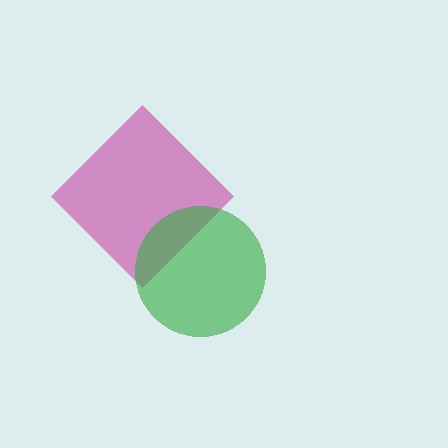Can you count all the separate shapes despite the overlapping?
Yes, there are 2 separate shapes.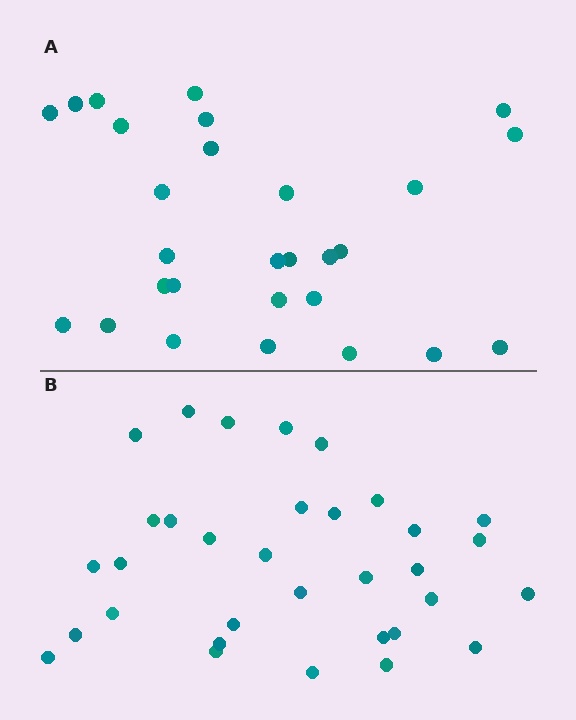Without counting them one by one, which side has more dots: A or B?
Region B (the bottom region) has more dots.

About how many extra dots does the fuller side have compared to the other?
Region B has about 5 more dots than region A.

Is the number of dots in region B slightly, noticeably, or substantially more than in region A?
Region B has only slightly more — the two regions are fairly close. The ratio is roughly 1.2 to 1.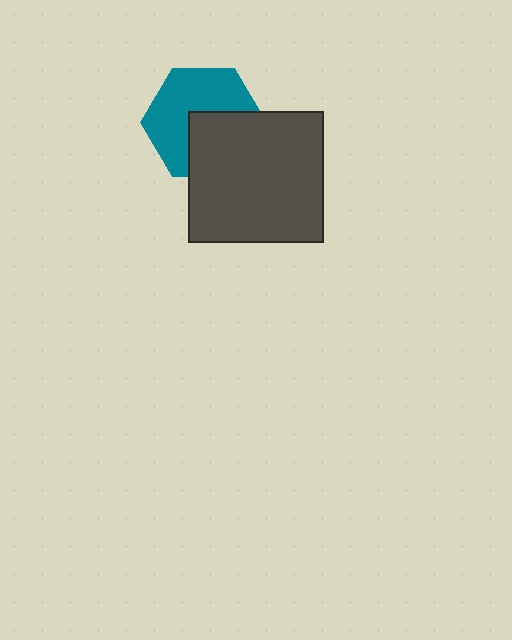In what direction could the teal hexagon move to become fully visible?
The teal hexagon could move toward the upper-left. That would shift it out from behind the dark gray rectangle entirely.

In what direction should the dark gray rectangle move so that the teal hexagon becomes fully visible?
The dark gray rectangle should move toward the lower-right. That is the shortest direction to clear the overlap and leave the teal hexagon fully visible.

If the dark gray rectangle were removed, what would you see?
You would see the complete teal hexagon.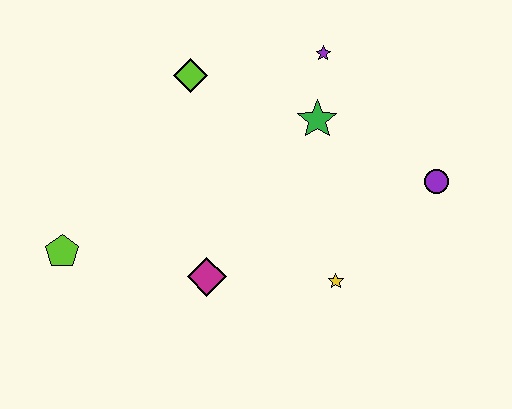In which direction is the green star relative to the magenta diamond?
The green star is above the magenta diamond.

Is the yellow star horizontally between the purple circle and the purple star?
Yes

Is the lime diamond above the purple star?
No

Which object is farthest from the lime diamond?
The purple circle is farthest from the lime diamond.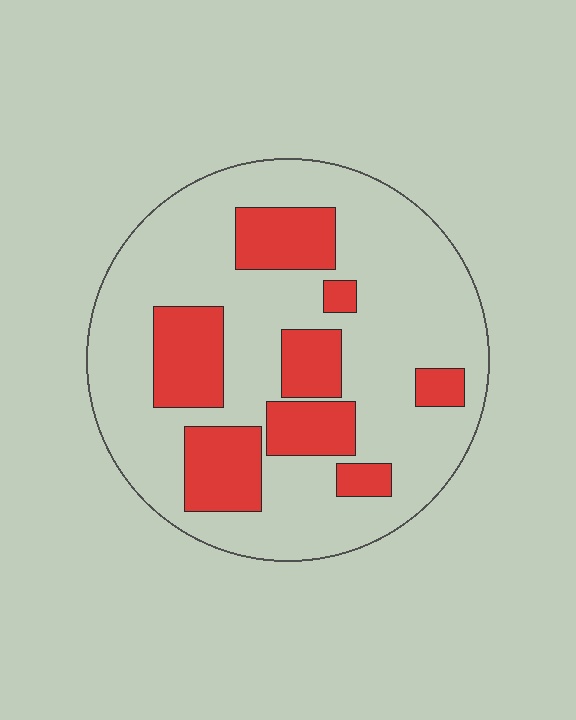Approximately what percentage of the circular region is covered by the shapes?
Approximately 25%.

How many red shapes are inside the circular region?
8.